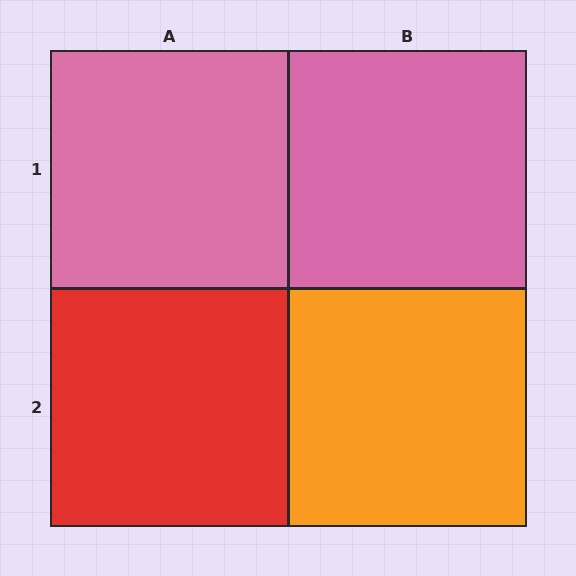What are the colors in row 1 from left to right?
Pink, pink.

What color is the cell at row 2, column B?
Orange.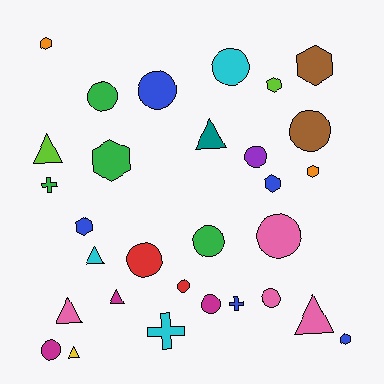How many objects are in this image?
There are 30 objects.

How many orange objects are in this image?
There are 2 orange objects.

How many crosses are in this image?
There are 3 crosses.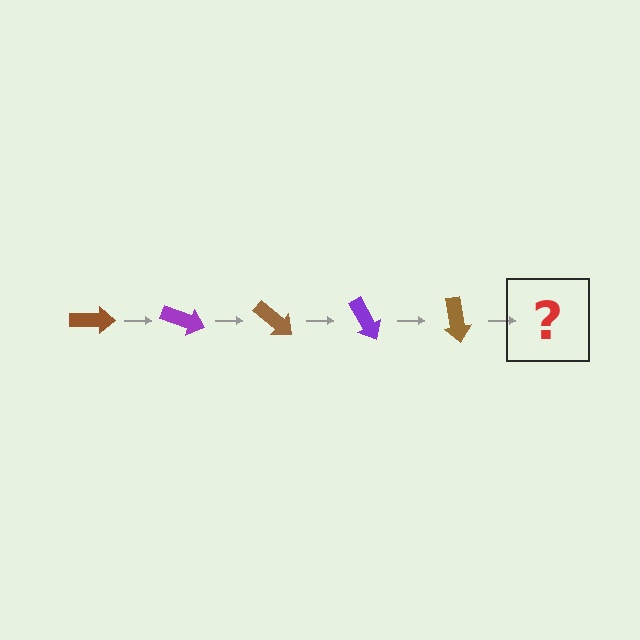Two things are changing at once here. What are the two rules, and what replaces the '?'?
The two rules are that it rotates 20 degrees each step and the color cycles through brown and purple. The '?' should be a purple arrow, rotated 100 degrees from the start.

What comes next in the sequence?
The next element should be a purple arrow, rotated 100 degrees from the start.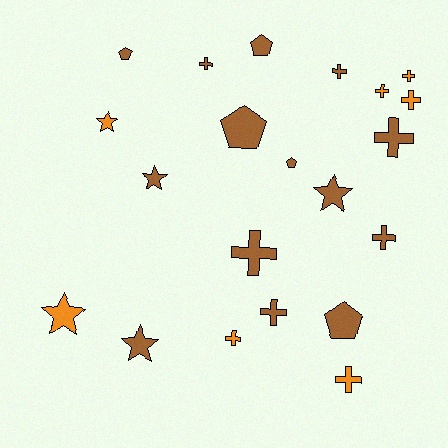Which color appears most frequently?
Brown, with 14 objects.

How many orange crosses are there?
There are 5 orange crosses.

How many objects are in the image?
There are 21 objects.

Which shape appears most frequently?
Cross, with 11 objects.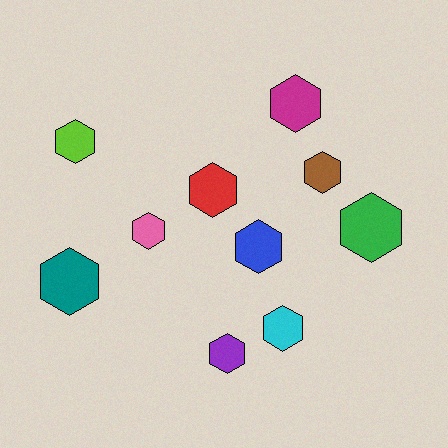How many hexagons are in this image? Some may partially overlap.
There are 10 hexagons.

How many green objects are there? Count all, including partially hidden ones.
There is 1 green object.